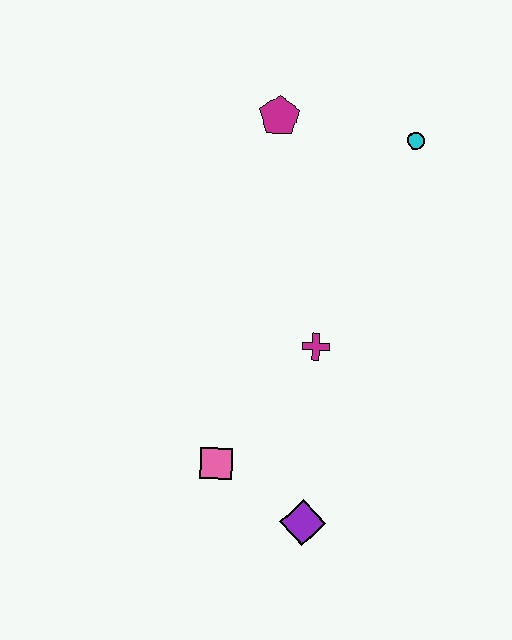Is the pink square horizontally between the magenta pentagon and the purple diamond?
No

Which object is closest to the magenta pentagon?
The cyan circle is closest to the magenta pentagon.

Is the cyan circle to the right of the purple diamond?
Yes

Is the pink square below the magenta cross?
Yes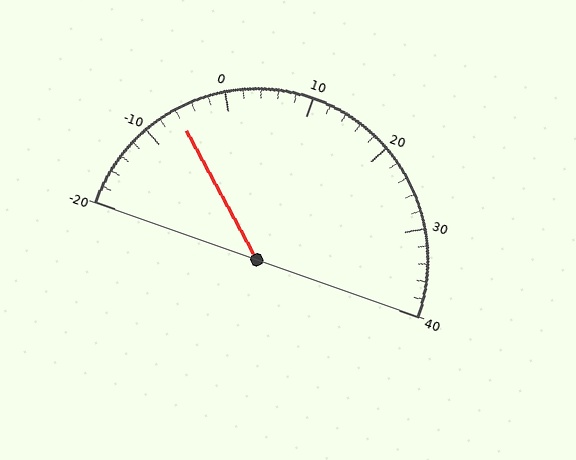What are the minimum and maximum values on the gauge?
The gauge ranges from -20 to 40.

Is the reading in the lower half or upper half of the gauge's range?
The reading is in the lower half of the range (-20 to 40).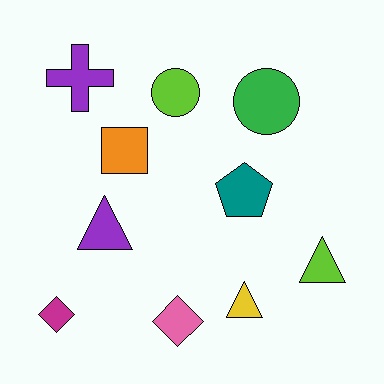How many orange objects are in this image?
There is 1 orange object.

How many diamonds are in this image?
There are 2 diamonds.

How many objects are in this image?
There are 10 objects.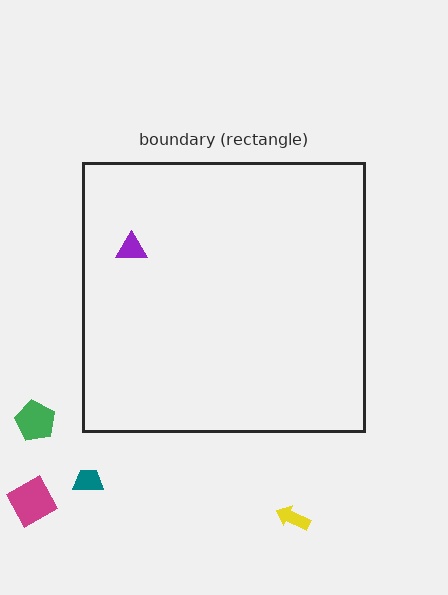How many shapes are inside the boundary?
1 inside, 4 outside.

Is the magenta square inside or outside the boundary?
Outside.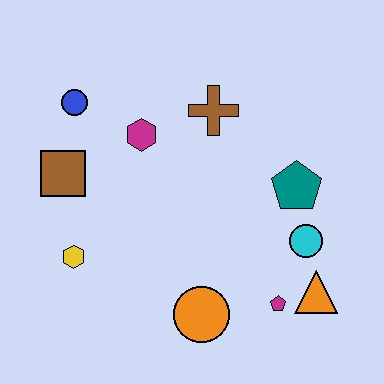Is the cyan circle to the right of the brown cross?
Yes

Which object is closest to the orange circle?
The magenta pentagon is closest to the orange circle.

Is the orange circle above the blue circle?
No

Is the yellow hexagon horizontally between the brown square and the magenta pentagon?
Yes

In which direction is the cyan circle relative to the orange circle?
The cyan circle is to the right of the orange circle.